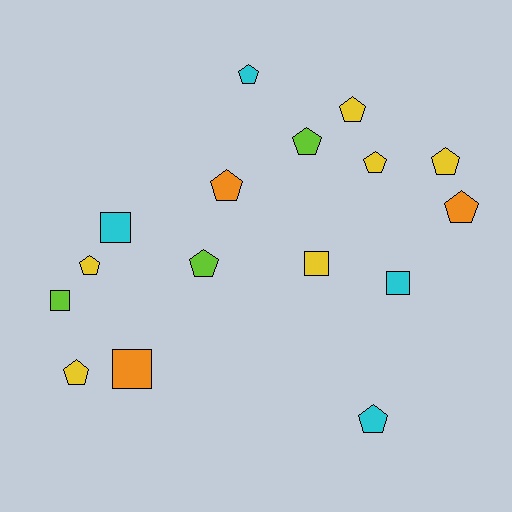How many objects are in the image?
There are 16 objects.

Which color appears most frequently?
Yellow, with 6 objects.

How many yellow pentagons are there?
There are 5 yellow pentagons.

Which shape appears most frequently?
Pentagon, with 11 objects.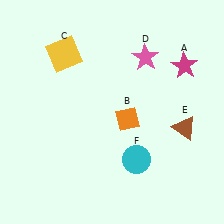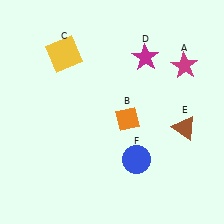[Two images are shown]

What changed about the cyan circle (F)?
In Image 1, F is cyan. In Image 2, it changed to blue.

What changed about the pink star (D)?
In Image 1, D is pink. In Image 2, it changed to magenta.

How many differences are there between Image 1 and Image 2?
There are 2 differences between the two images.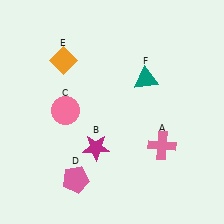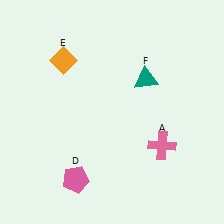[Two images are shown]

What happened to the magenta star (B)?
The magenta star (B) was removed in Image 2. It was in the bottom-left area of Image 1.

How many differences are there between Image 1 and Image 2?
There are 2 differences between the two images.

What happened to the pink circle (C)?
The pink circle (C) was removed in Image 2. It was in the top-left area of Image 1.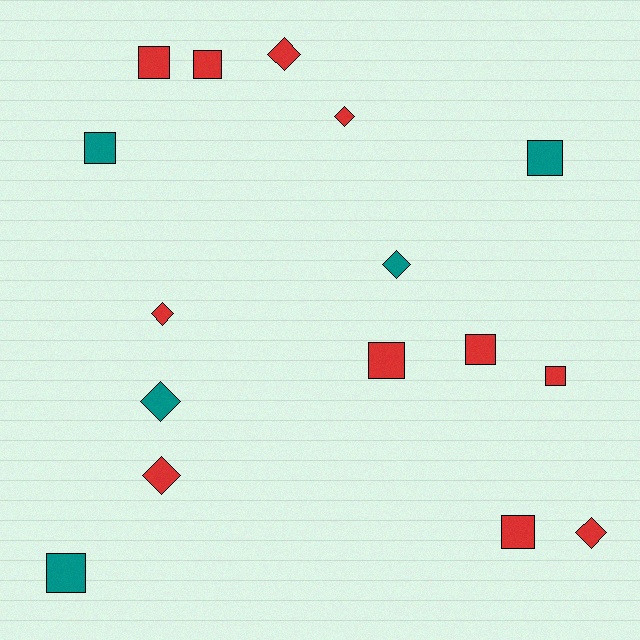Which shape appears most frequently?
Square, with 9 objects.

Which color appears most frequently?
Red, with 11 objects.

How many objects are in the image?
There are 16 objects.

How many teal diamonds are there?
There are 2 teal diamonds.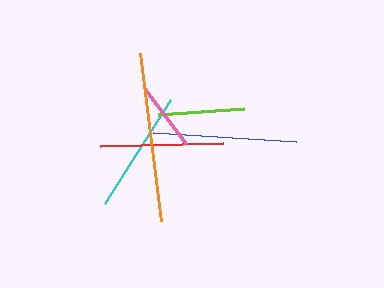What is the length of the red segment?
The red segment is approximately 123 pixels long.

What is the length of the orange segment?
The orange segment is approximately 169 pixels long.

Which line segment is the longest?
The orange line is the longest at approximately 169 pixels.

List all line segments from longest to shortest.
From longest to shortest: orange, blue, red, cyan, lime, pink.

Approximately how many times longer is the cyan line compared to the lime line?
The cyan line is approximately 1.4 times the length of the lime line.